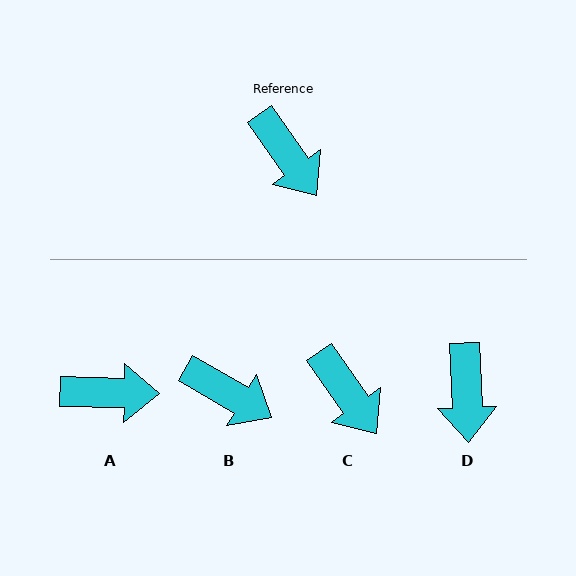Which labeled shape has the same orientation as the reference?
C.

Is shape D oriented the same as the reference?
No, it is off by about 33 degrees.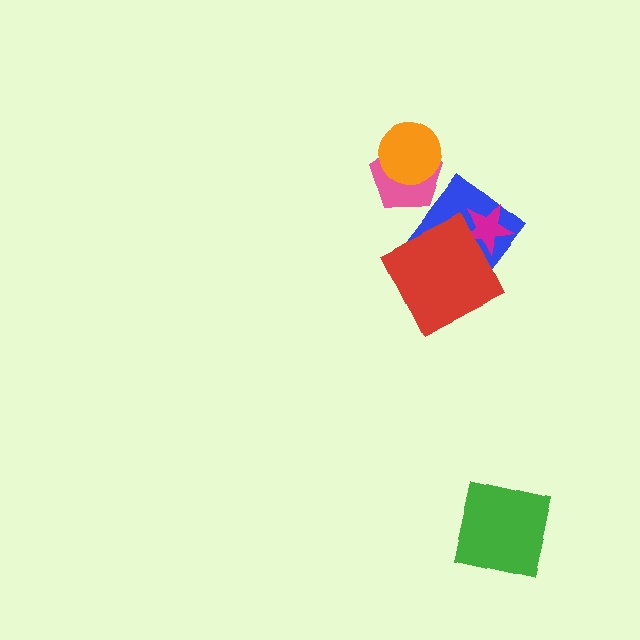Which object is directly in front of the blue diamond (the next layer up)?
The magenta star is directly in front of the blue diamond.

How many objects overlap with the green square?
0 objects overlap with the green square.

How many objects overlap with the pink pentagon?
1 object overlaps with the pink pentagon.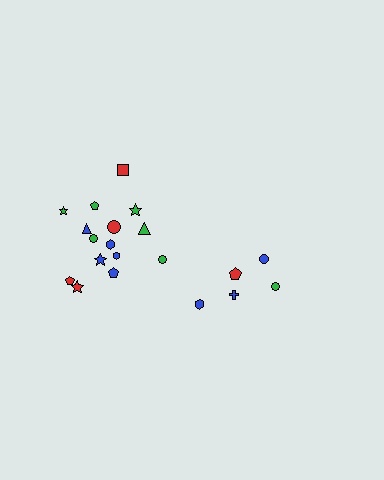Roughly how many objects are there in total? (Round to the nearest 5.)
Roughly 20 objects in total.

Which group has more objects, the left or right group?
The left group.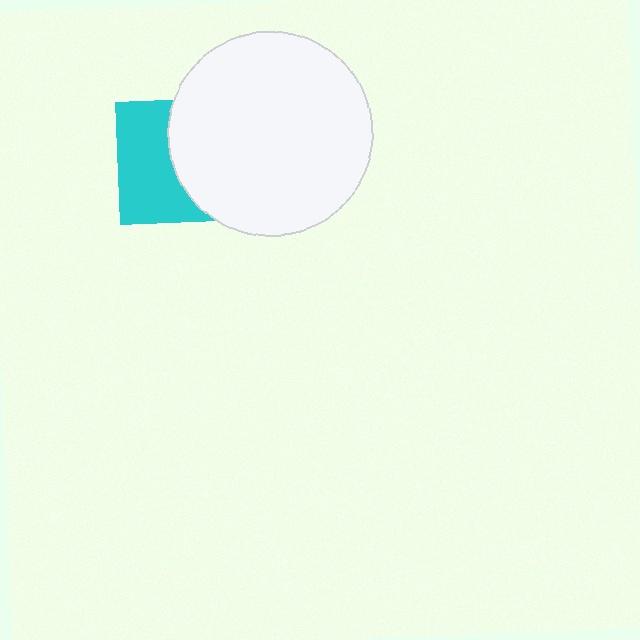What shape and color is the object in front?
The object in front is a white circle.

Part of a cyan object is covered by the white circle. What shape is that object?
It is a square.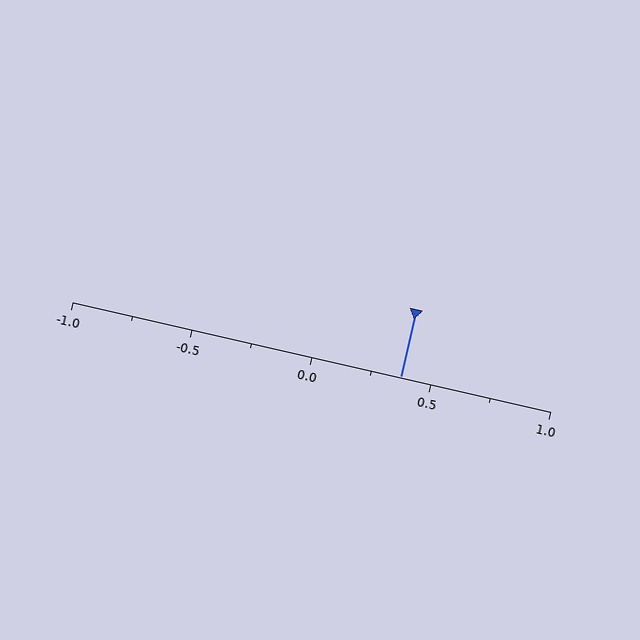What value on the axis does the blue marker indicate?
The marker indicates approximately 0.38.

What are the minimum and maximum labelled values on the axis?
The axis runs from -1.0 to 1.0.